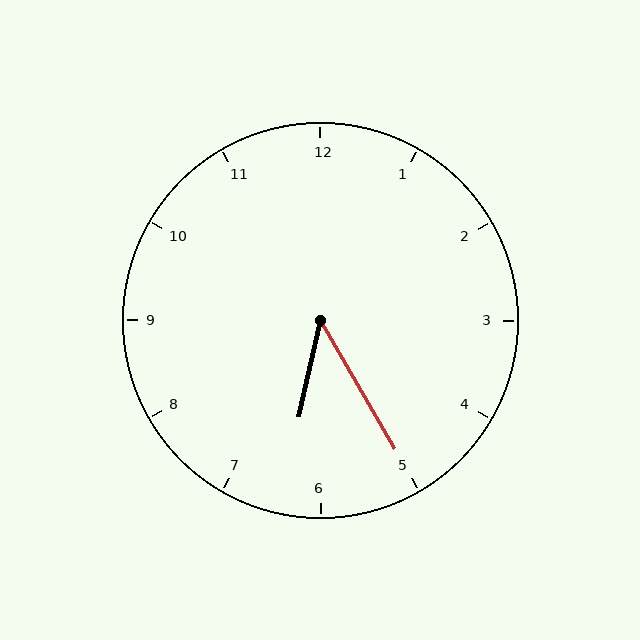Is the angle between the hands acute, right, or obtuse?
It is acute.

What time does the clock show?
6:25.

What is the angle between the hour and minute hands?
Approximately 42 degrees.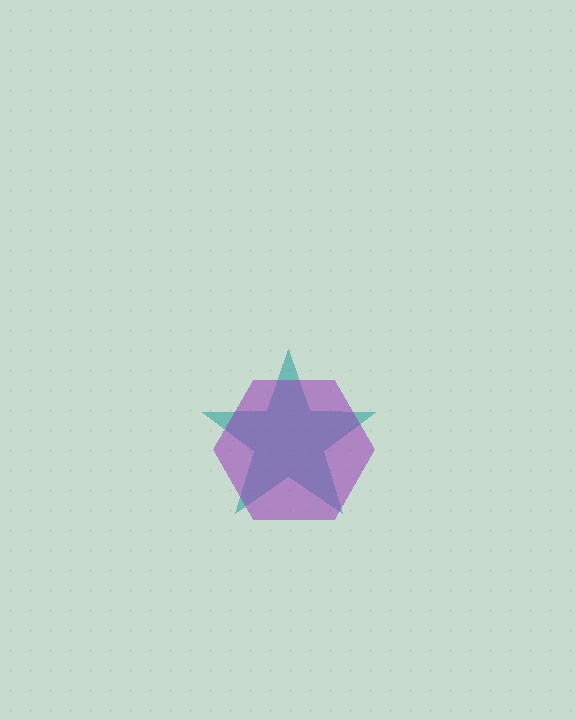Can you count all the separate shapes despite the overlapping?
Yes, there are 2 separate shapes.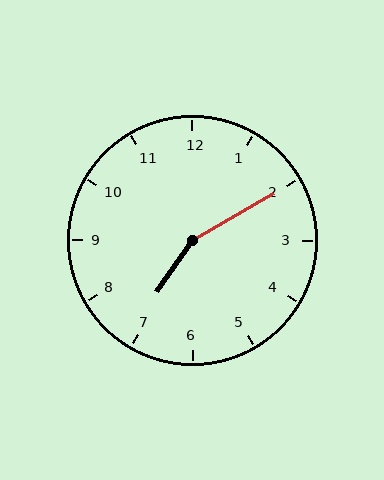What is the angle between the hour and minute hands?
Approximately 155 degrees.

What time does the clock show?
7:10.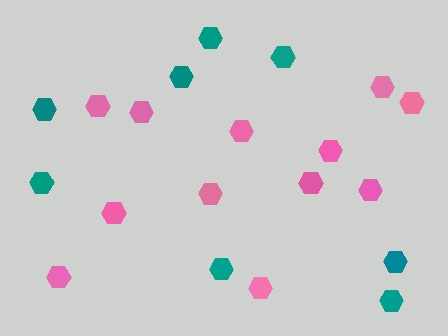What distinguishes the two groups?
There are 2 groups: one group of pink hexagons (12) and one group of teal hexagons (8).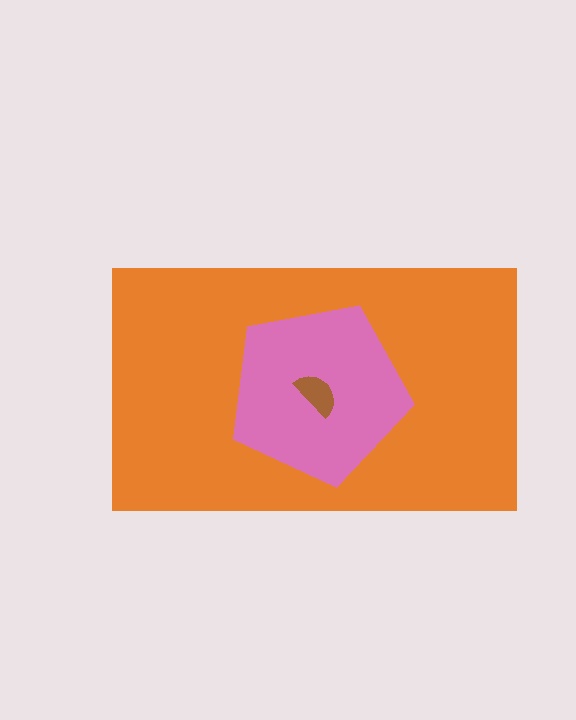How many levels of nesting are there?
3.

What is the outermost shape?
The orange rectangle.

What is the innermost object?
The brown semicircle.